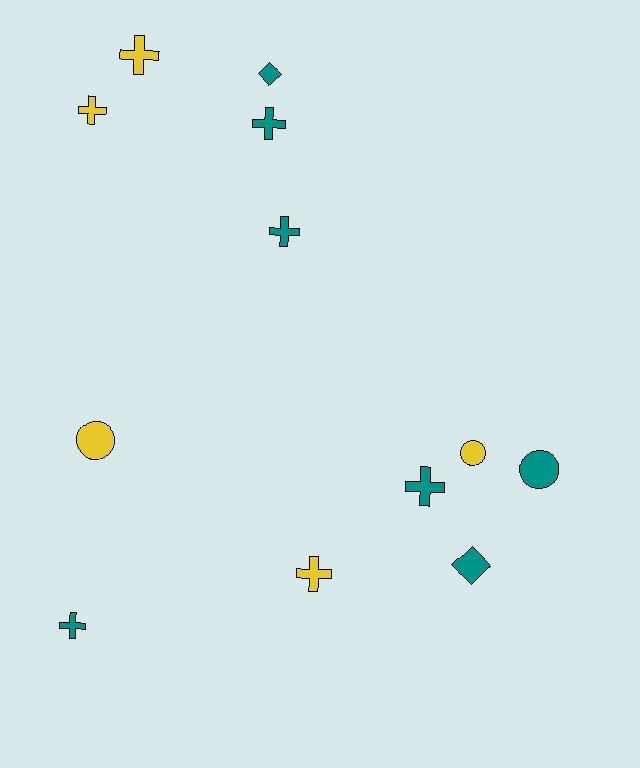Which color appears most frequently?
Teal, with 7 objects.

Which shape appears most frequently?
Cross, with 7 objects.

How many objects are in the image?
There are 12 objects.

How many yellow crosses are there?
There are 3 yellow crosses.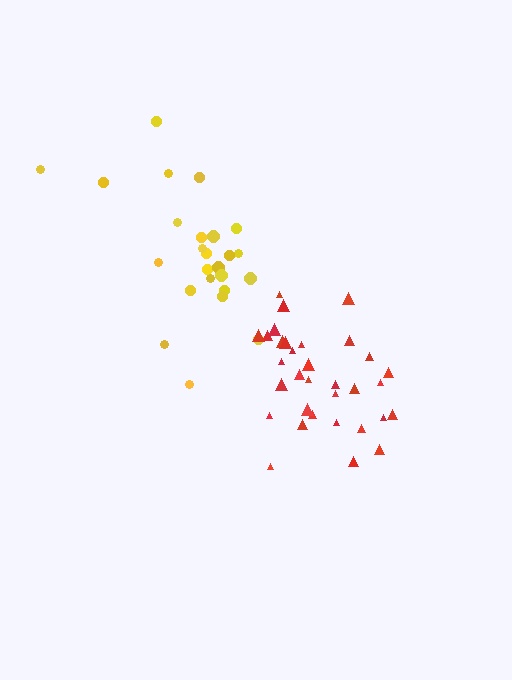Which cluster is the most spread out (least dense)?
Yellow.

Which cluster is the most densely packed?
Red.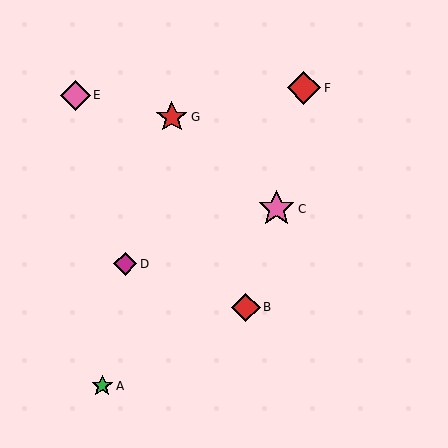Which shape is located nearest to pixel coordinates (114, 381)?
The green star (labeled A) at (102, 386) is nearest to that location.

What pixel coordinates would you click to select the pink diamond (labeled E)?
Click at (76, 95) to select the pink diamond E.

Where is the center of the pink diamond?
The center of the pink diamond is at (76, 95).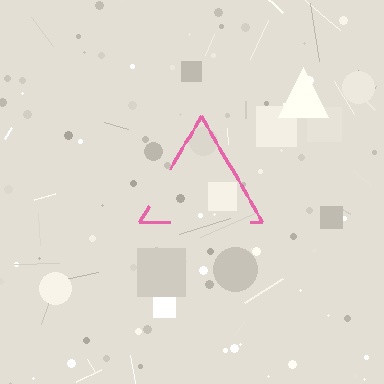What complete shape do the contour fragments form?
The contour fragments form a triangle.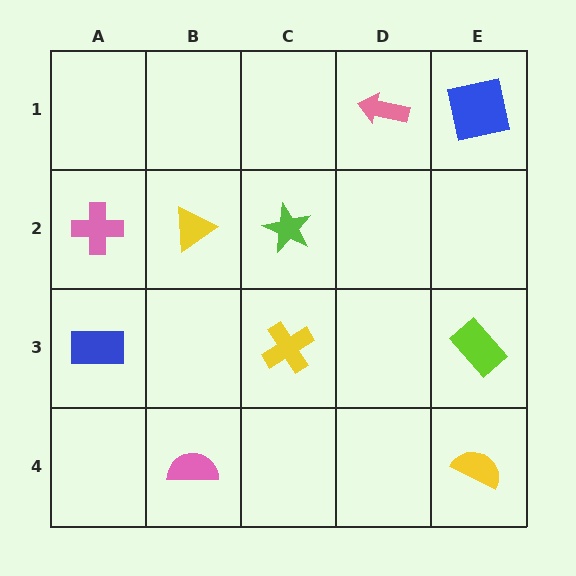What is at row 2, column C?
A lime star.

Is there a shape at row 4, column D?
No, that cell is empty.